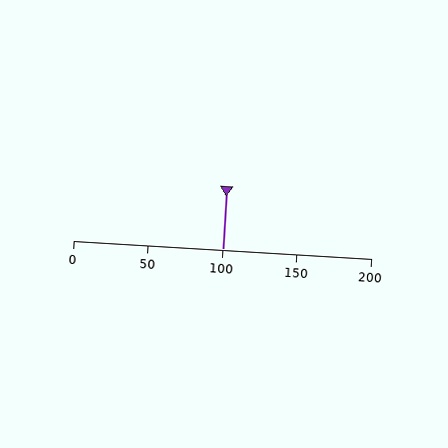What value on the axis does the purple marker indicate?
The marker indicates approximately 100.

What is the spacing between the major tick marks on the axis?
The major ticks are spaced 50 apart.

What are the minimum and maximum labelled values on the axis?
The axis runs from 0 to 200.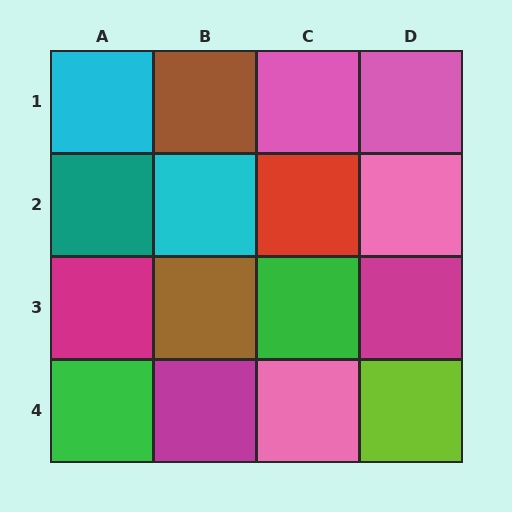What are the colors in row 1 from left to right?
Cyan, brown, pink, pink.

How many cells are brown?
2 cells are brown.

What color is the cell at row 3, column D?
Magenta.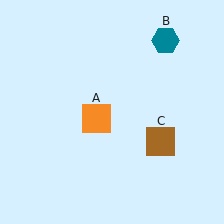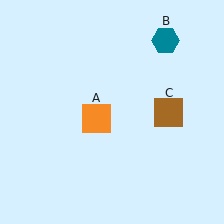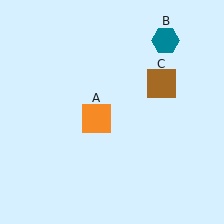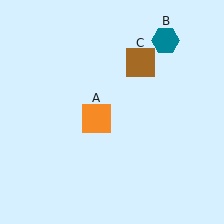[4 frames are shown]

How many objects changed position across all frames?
1 object changed position: brown square (object C).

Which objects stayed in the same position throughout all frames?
Orange square (object A) and teal hexagon (object B) remained stationary.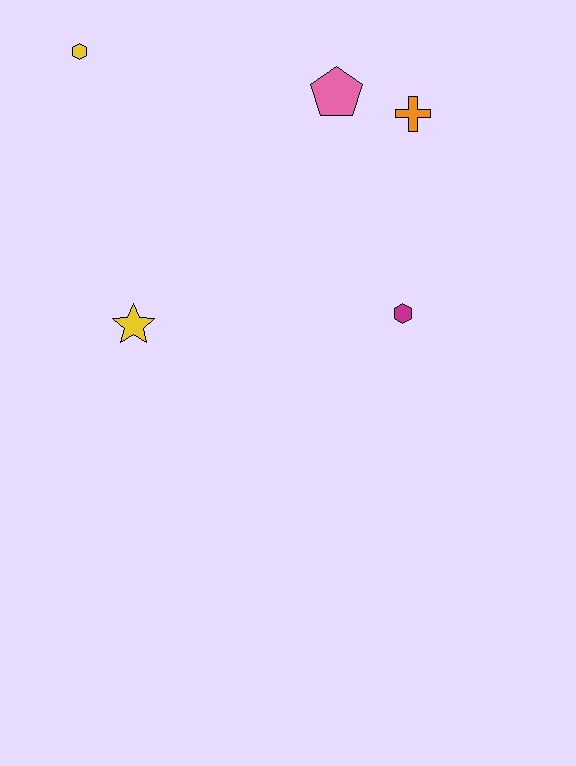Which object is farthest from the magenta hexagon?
The yellow hexagon is farthest from the magenta hexagon.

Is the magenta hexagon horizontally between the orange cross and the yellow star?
Yes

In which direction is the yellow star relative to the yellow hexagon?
The yellow star is below the yellow hexagon.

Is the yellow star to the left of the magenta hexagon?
Yes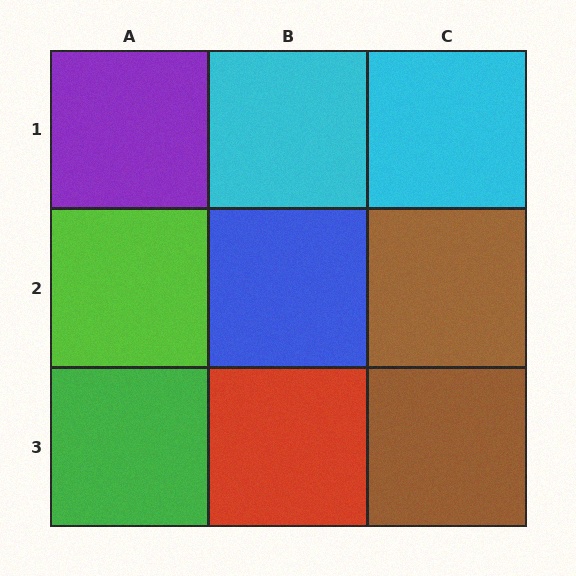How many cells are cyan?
2 cells are cyan.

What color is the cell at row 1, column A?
Purple.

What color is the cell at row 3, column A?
Green.